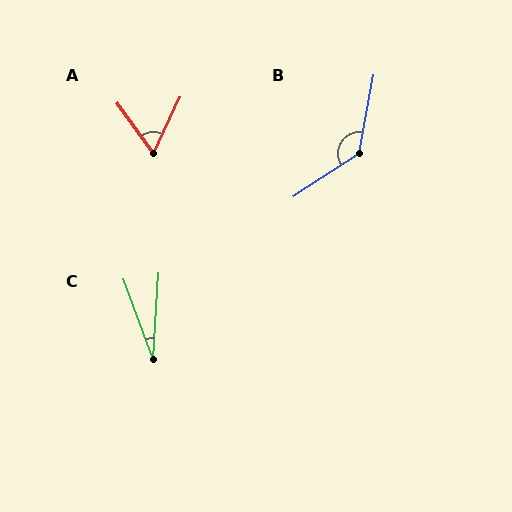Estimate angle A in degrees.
Approximately 61 degrees.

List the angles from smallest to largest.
C (23°), A (61°), B (134°).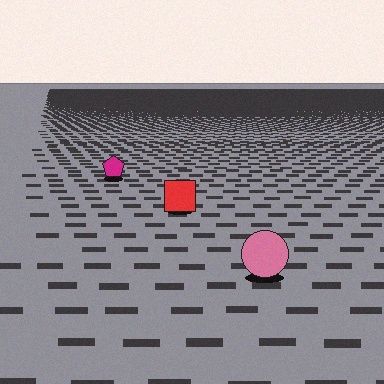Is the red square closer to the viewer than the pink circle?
No. The pink circle is closer — you can tell from the texture gradient: the ground texture is coarser near it.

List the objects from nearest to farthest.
From nearest to farthest: the pink circle, the red square, the magenta pentagon.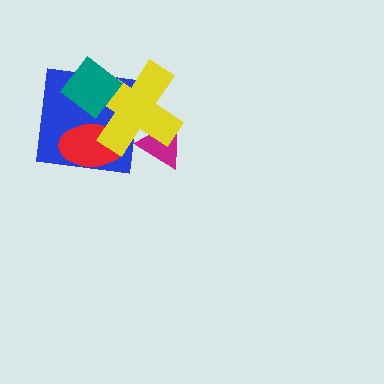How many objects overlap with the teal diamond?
2 objects overlap with the teal diamond.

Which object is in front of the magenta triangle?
The yellow cross is in front of the magenta triangle.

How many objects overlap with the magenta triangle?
1 object overlaps with the magenta triangle.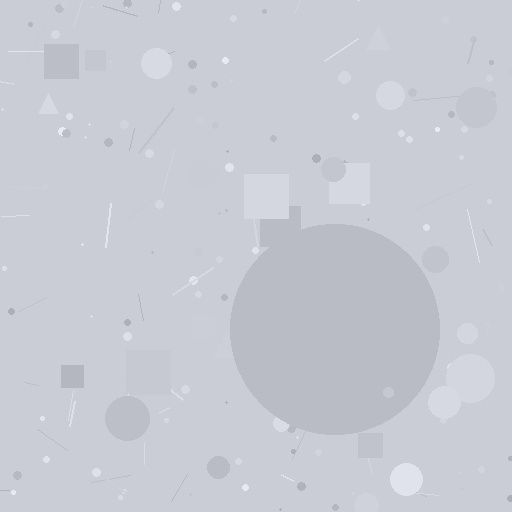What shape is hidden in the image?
A circle is hidden in the image.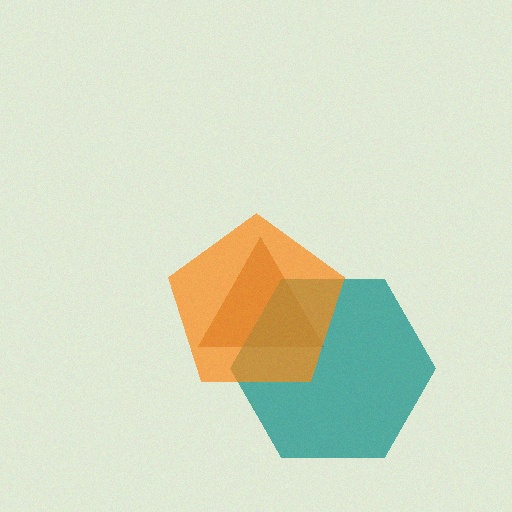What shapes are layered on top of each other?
The layered shapes are: a brown triangle, a teal hexagon, an orange pentagon.